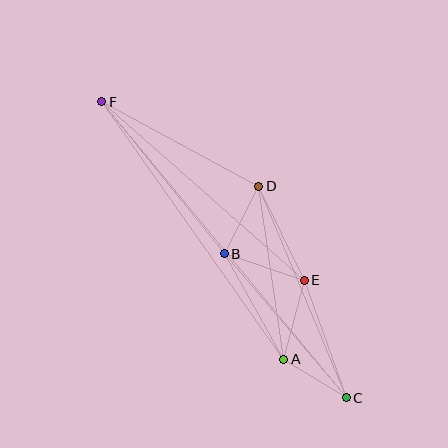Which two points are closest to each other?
Points A and C are closest to each other.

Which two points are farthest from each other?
Points C and F are farthest from each other.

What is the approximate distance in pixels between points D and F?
The distance between D and F is approximately 178 pixels.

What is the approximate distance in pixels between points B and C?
The distance between B and C is approximately 189 pixels.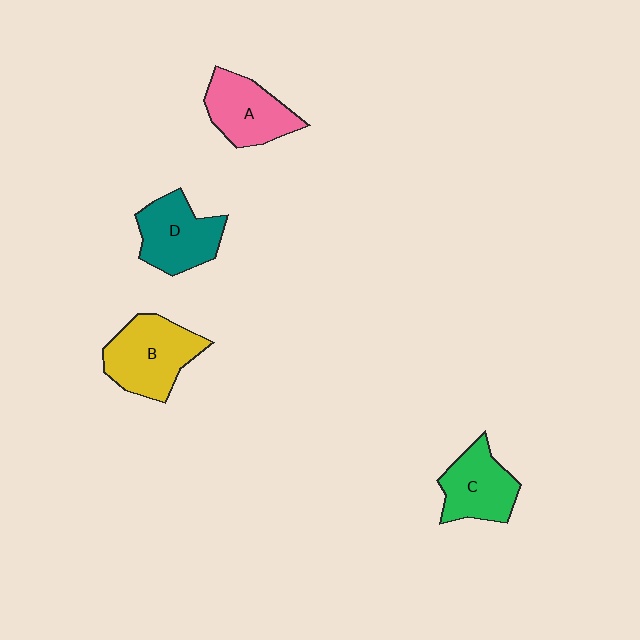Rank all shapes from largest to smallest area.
From largest to smallest: B (yellow), D (teal), A (pink), C (green).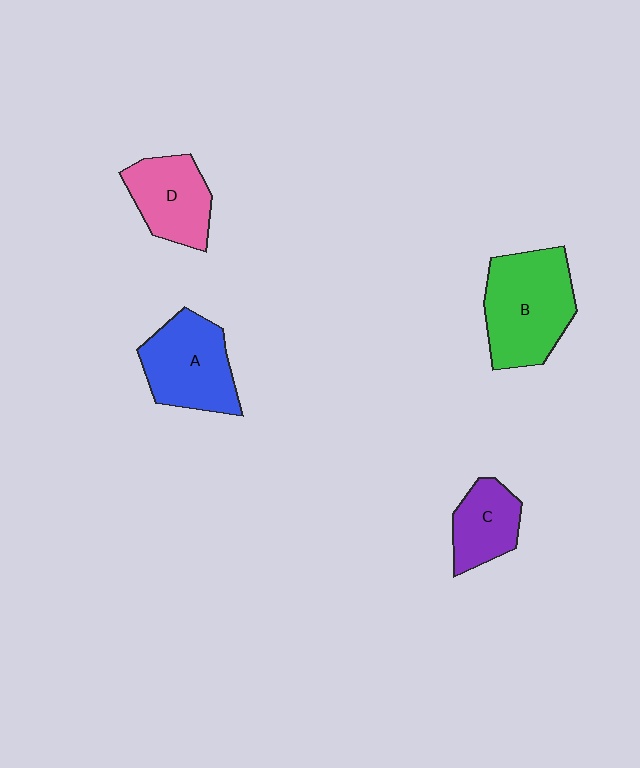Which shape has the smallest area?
Shape C (purple).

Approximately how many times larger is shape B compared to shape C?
Approximately 1.8 times.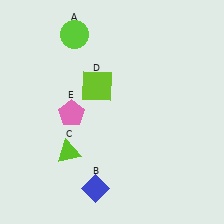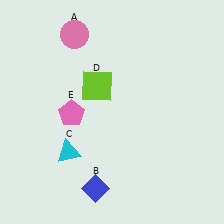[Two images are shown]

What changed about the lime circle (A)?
In Image 1, A is lime. In Image 2, it changed to pink.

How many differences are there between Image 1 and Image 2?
There are 2 differences between the two images.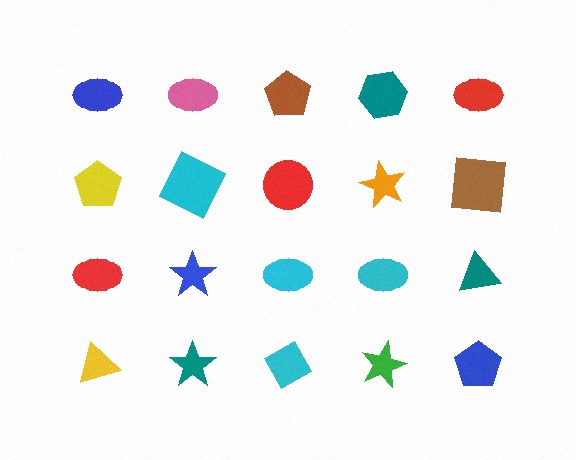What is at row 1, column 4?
A teal hexagon.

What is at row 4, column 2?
A teal star.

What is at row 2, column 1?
A yellow pentagon.